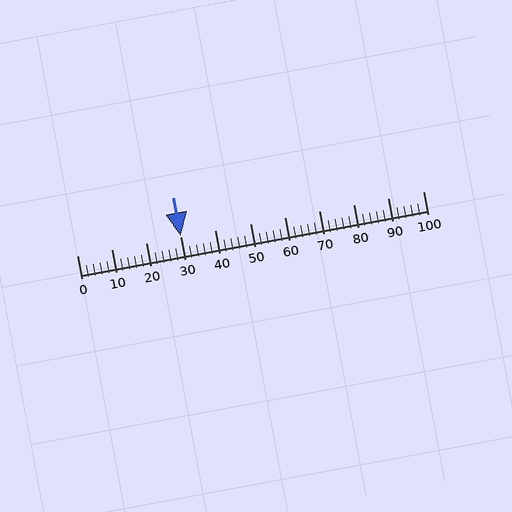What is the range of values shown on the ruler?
The ruler shows values from 0 to 100.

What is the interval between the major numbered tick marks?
The major tick marks are spaced 10 units apart.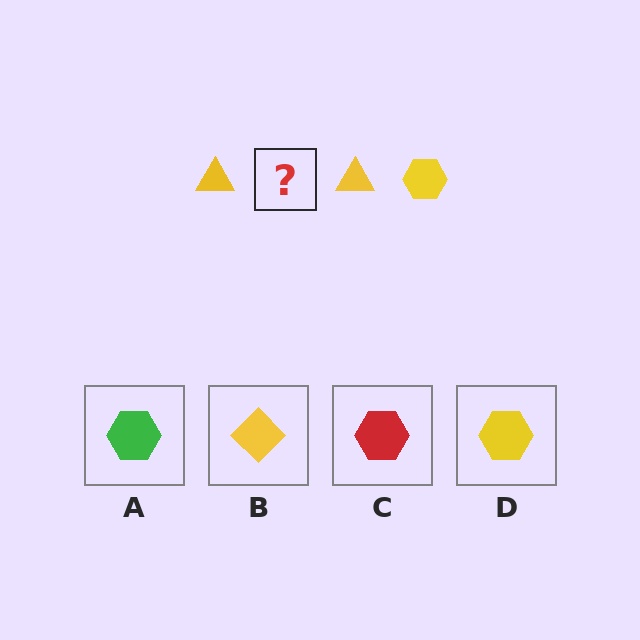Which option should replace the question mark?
Option D.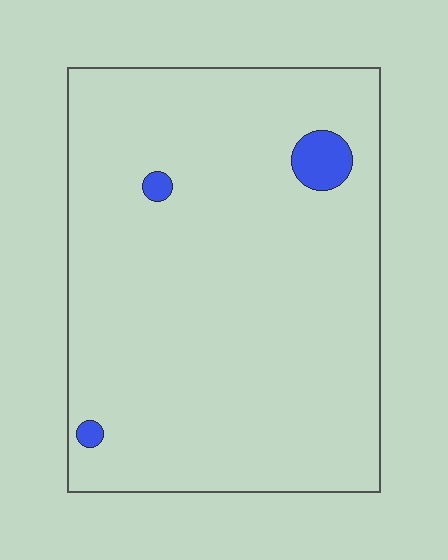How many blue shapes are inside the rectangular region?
3.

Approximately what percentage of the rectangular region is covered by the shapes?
Approximately 5%.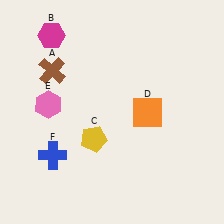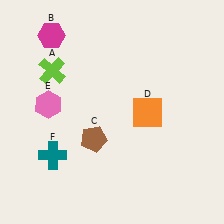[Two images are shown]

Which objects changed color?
A changed from brown to lime. C changed from yellow to brown. F changed from blue to teal.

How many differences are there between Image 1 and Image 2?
There are 3 differences between the two images.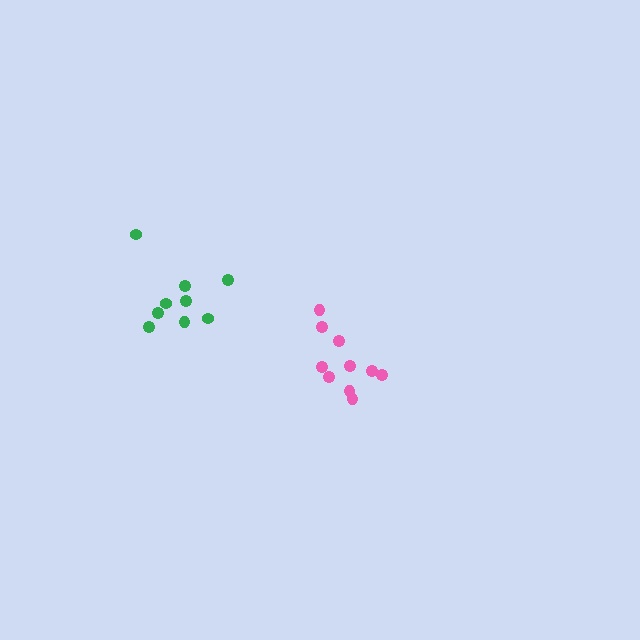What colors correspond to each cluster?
The clusters are colored: pink, green.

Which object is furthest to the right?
The pink cluster is rightmost.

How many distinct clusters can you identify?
There are 2 distinct clusters.